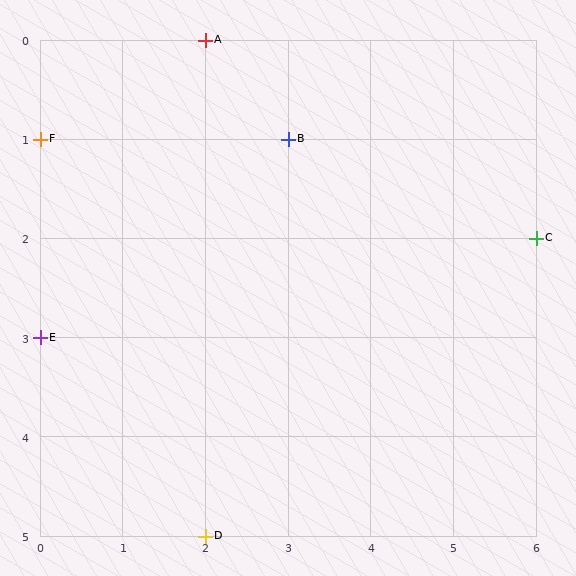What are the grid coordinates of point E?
Point E is at grid coordinates (0, 3).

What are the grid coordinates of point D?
Point D is at grid coordinates (2, 5).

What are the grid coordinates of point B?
Point B is at grid coordinates (3, 1).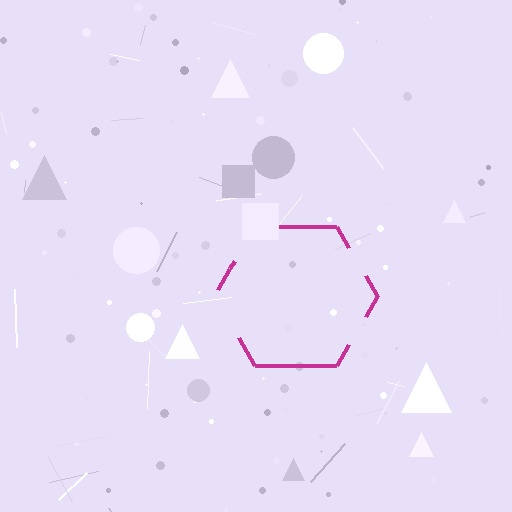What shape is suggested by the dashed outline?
The dashed outline suggests a hexagon.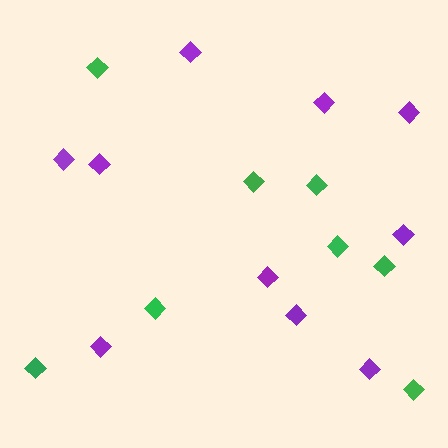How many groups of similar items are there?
There are 2 groups: one group of green diamonds (8) and one group of purple diamonds (10).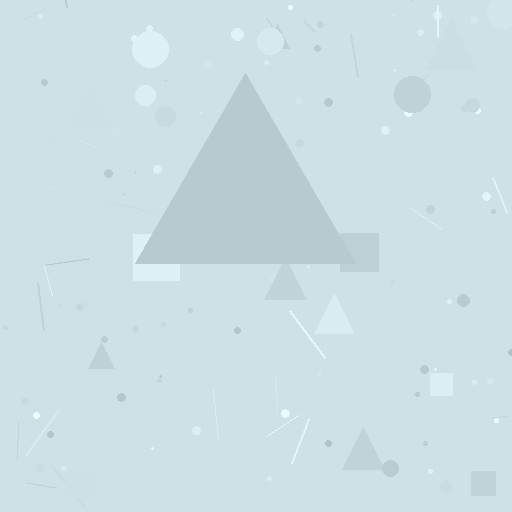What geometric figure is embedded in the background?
A triangle is embedded in the background.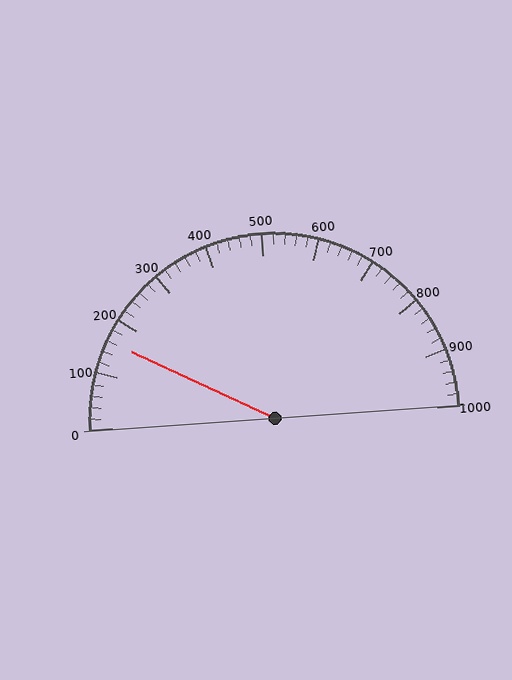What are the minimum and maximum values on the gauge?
The gauge ranges from 0 to 1000.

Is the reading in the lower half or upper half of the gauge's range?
The reading is in the lower half of the range (0 to 1000).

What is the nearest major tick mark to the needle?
The nearest major tick mark is 200.